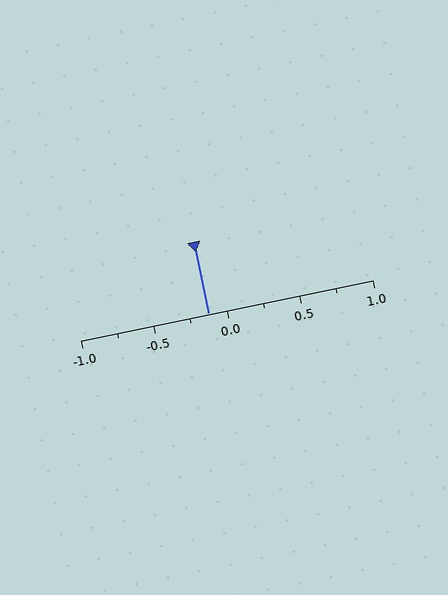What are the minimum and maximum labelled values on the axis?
The axis runs from -1.0 to 1.0.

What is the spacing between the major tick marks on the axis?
The major ticks are spaced 0.5 apart.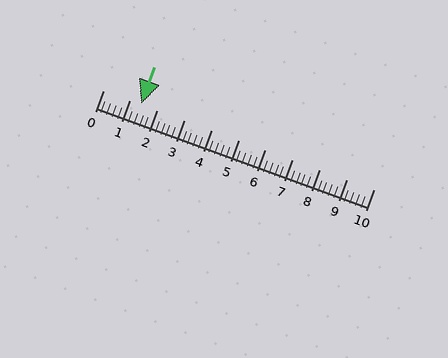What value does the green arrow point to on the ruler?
The green arrow points to approximately 1.4.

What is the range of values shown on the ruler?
The ruler shows values from 0 to 10.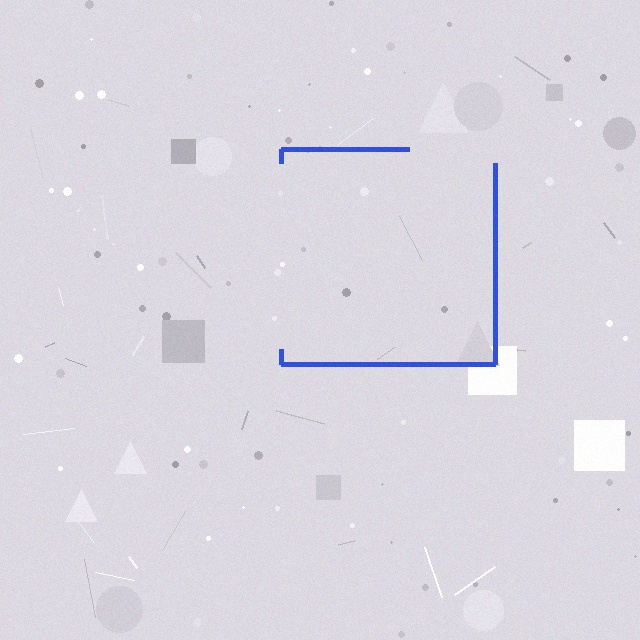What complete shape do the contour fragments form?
The contour fragments form a square.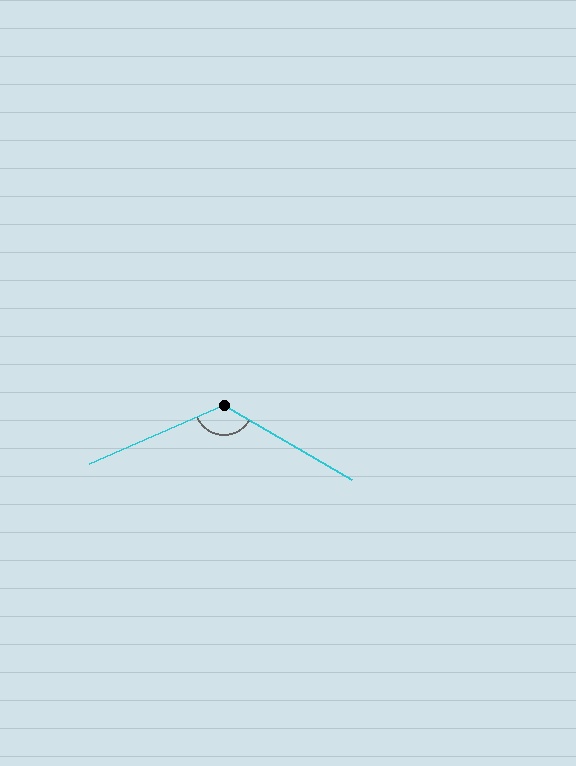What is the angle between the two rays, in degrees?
Approximately 127 degrees.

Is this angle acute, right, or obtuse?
It is obtuse.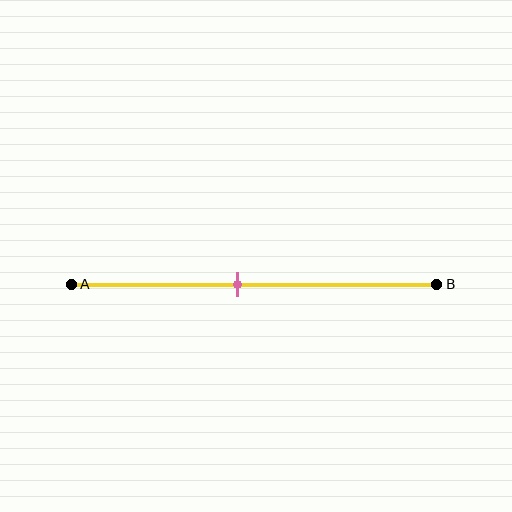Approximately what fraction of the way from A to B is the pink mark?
The pink mark is approximately 45% of the way from A to B.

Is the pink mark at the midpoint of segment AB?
No, the mark is at about 45% from A, not at the 50% midpoint.